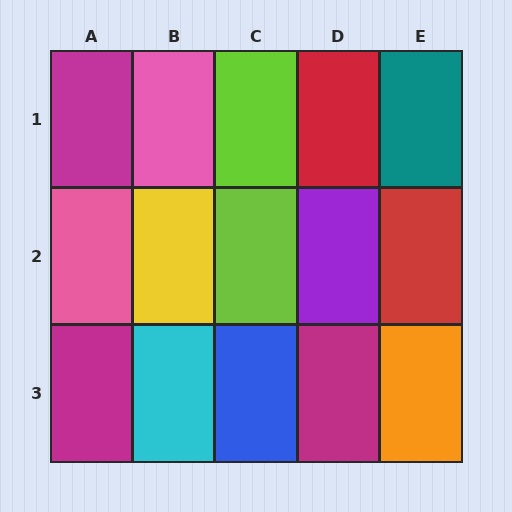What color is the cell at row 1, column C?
Lime.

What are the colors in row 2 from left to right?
Pink, yellow, lime, purple, red.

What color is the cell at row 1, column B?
Pink.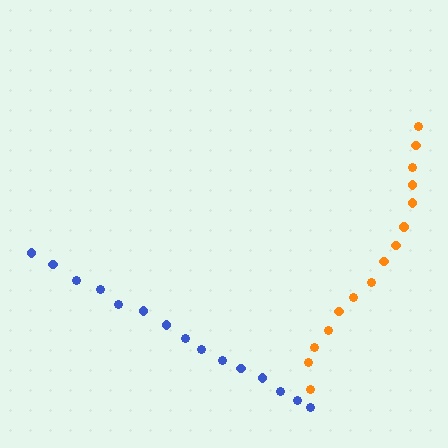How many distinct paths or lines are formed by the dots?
There are 2 distinct paths.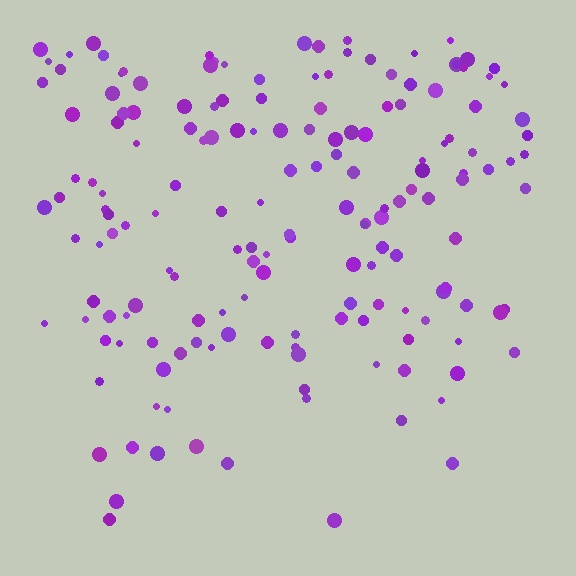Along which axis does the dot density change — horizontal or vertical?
Vertical.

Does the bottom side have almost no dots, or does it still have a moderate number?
Still a moderate number, just noticeably fewer than the top.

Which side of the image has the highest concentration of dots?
The top.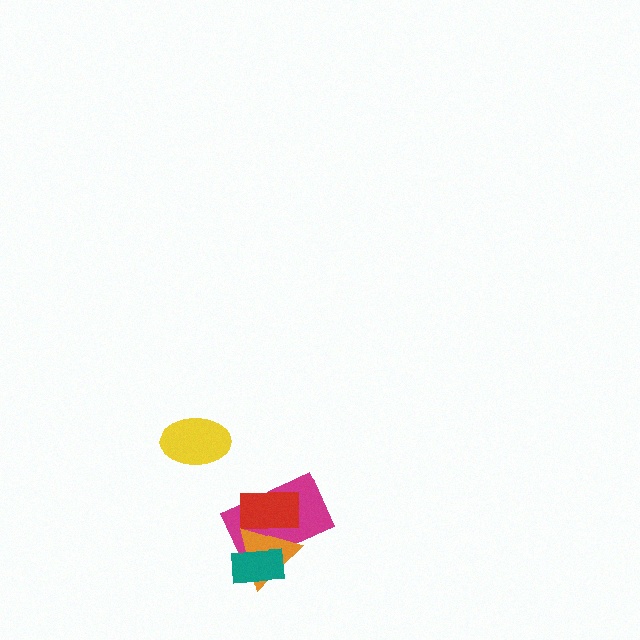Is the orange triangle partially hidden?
Yes, it is partially covered by another shape.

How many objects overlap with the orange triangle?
3 objects overlap with the orange triangle.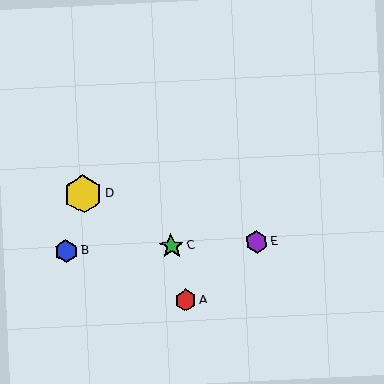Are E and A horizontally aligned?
No, E is at y≈242 and A is at y≈300.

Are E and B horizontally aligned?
Yes, both are at y≈242.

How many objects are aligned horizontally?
3 objects (B, C, E) are aligned horizontally.